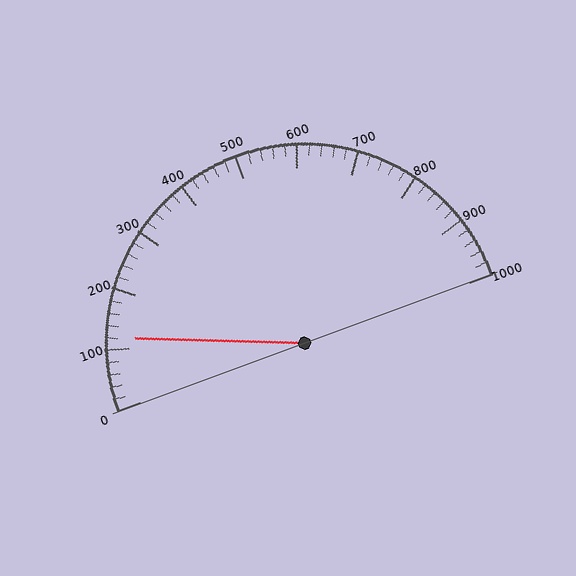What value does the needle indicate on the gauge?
The needle indicates approximately 120.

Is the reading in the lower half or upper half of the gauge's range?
The reading is in the lower half of the range (0 to 1000).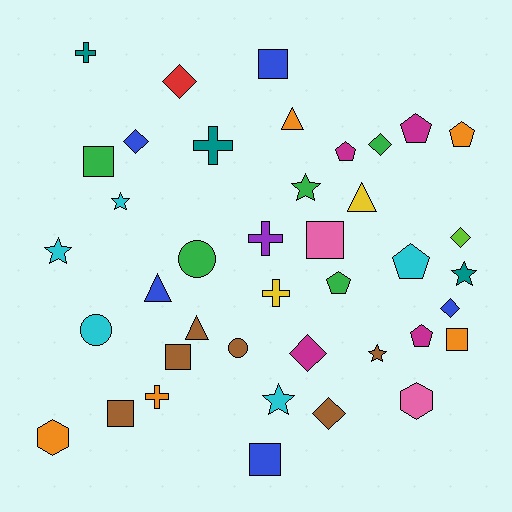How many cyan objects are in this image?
There are 5 cyan objects.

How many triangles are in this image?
There are 4 triangles.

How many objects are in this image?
There are 40 objects.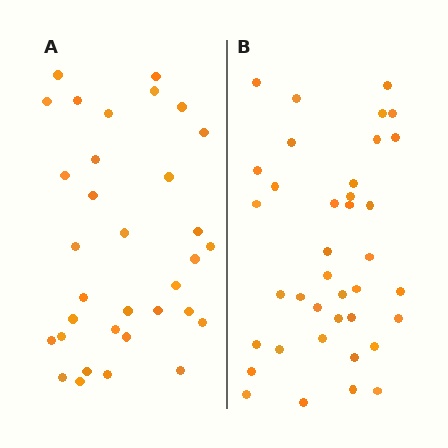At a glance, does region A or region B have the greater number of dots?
Region B (the right region) has more dots.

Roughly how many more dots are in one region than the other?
Region B has about 5 more dots than region A.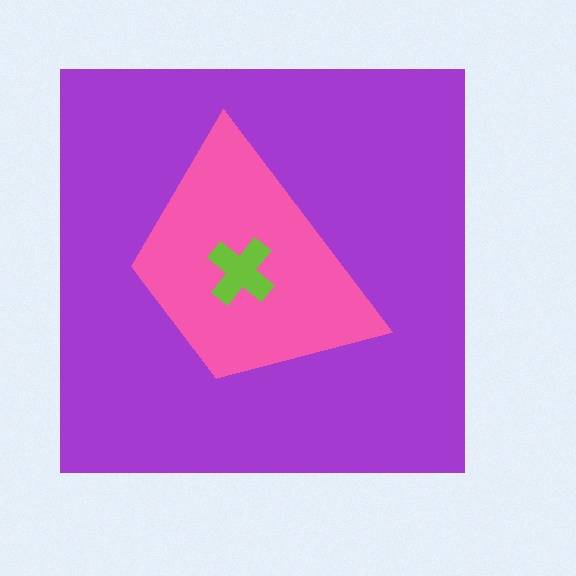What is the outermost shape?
The purple square.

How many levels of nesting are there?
3.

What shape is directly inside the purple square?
The pink trapezoid.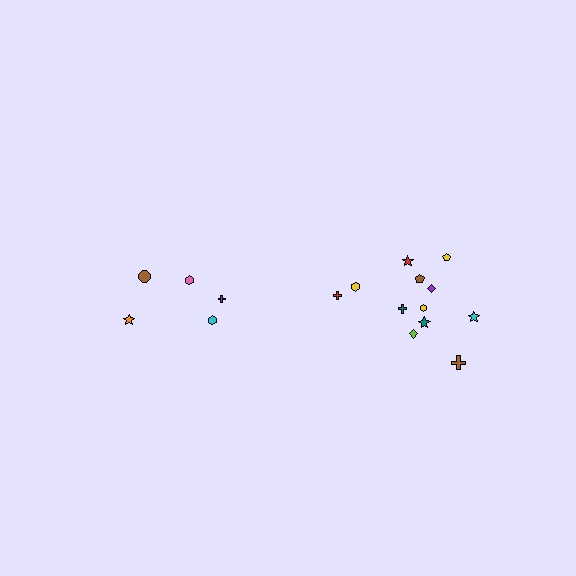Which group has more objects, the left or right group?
The right group.